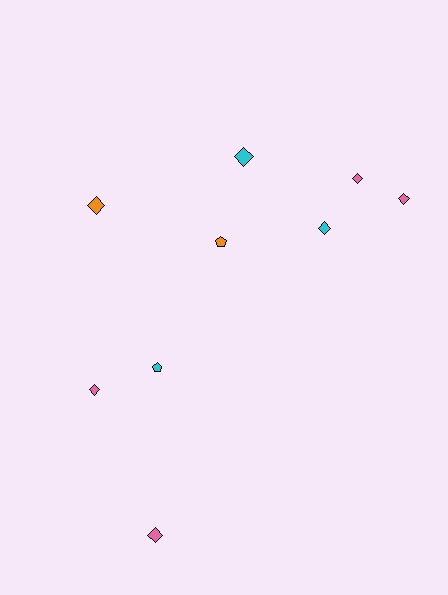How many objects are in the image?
There are 9 objects.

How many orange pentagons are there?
There is 1 orange pentagon.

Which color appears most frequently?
Pink, with 4 objects.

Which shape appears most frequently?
Diamond, with 7 objects.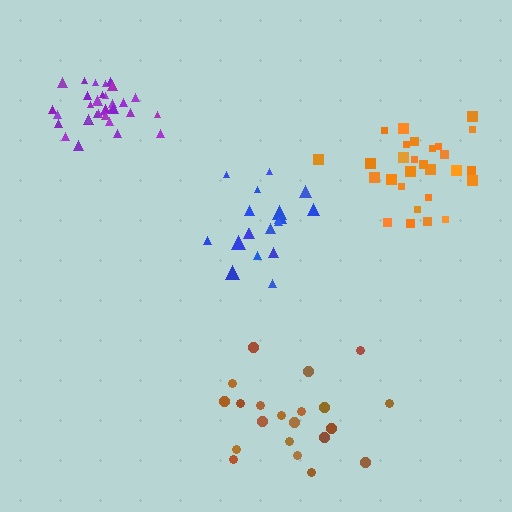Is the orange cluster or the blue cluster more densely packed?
Orange.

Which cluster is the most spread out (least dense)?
Brown.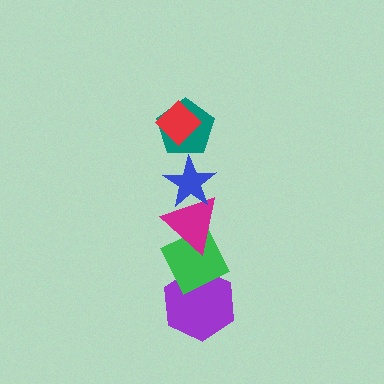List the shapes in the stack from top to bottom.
From top to bottom: the red diamond, the teal pentagon, the blue star, the magenta triangle, the green diamond, the purple hexagon.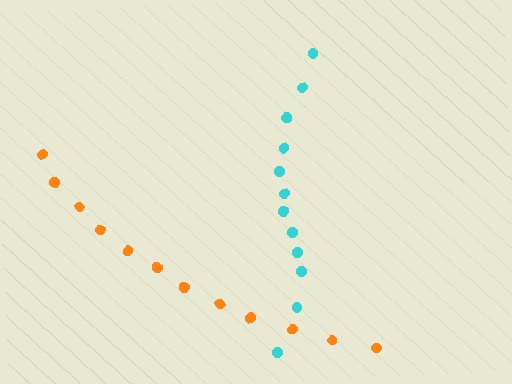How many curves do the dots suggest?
There are 2 distinct paths.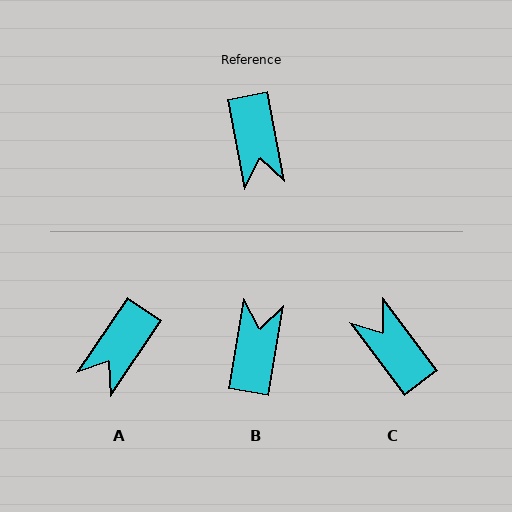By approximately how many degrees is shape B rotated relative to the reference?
Approximately 160 degrees counter-clockwise.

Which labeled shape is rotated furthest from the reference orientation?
B, about 160 degrees away.